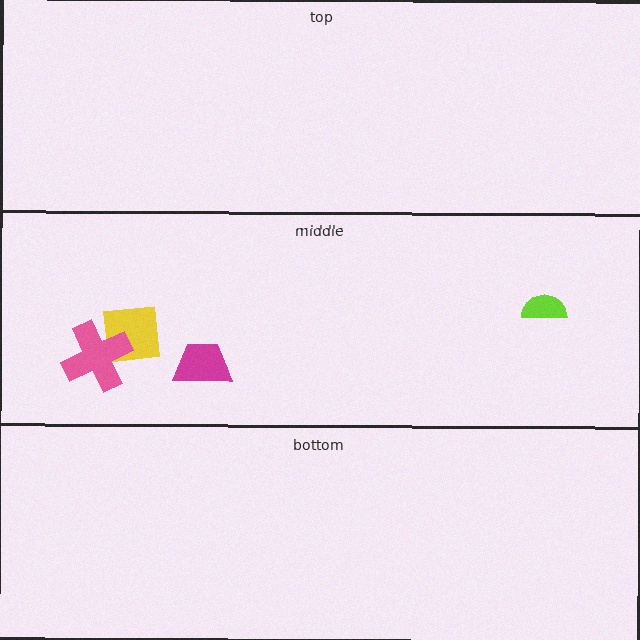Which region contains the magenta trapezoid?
The middle region.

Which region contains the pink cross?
The middle region.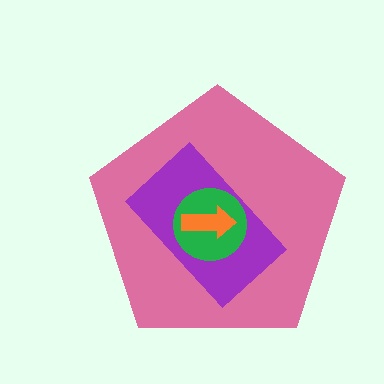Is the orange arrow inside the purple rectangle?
Yes.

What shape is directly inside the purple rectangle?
The green circle.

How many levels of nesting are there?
4.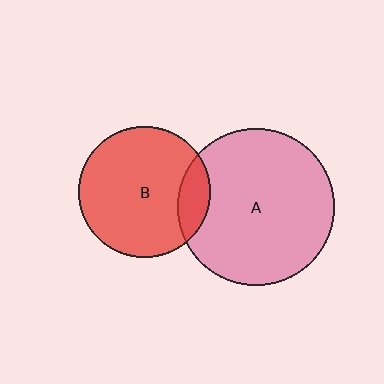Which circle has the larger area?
Circle A (pink).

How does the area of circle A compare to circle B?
Approximately 1.4 times.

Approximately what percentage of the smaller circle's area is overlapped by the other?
Approximately 15%.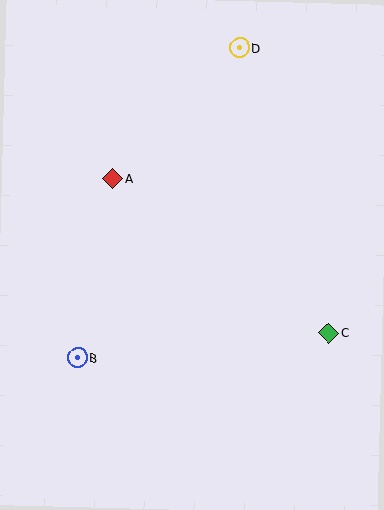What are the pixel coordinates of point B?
Point B is at (77, 358).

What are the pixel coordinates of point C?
Point C is at (329, 333).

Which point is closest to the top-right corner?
Point D is closest to the top-right corner.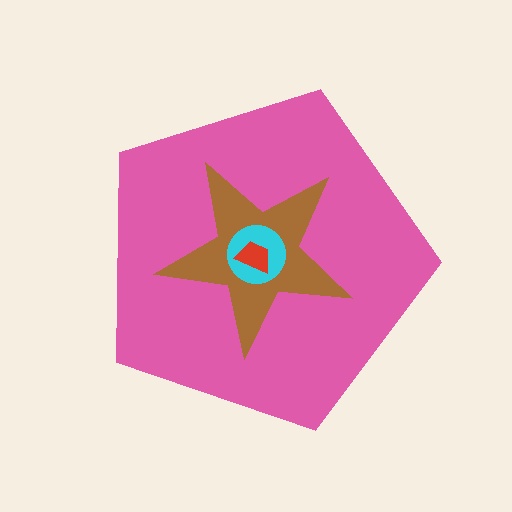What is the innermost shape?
The red trapezoid.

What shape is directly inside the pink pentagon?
The brown star.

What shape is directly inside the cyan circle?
The red trapezoid.